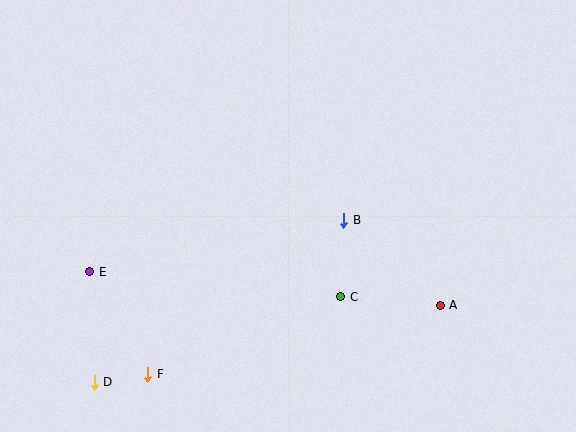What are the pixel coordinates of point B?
Point B is at (344, 220).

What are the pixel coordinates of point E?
Point E is at (90, 272).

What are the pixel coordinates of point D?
Point D is at (94, 382).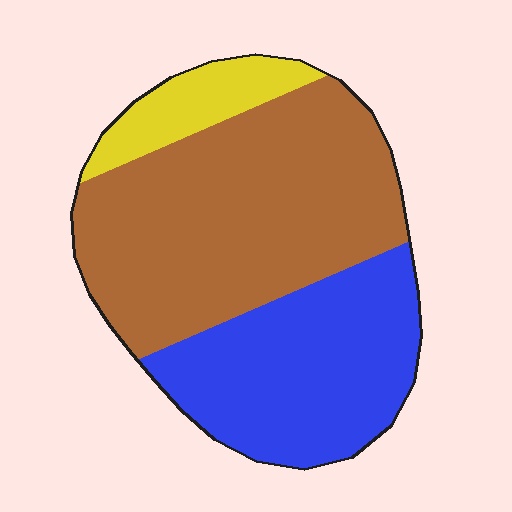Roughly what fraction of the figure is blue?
Blue takes up about one third (1/3) of the figure.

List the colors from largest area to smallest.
From largest to smallest: brown, blue, yellow.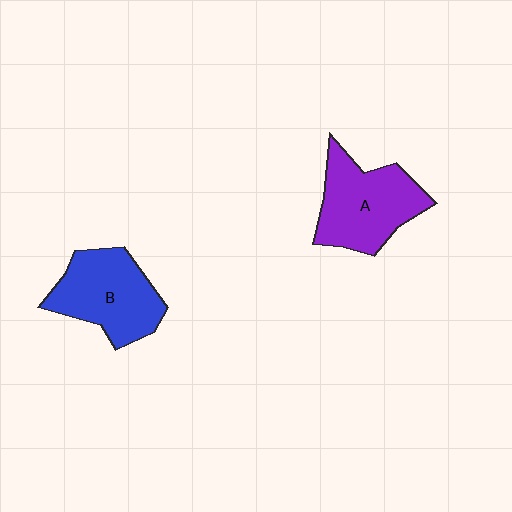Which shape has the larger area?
Shape A (purple).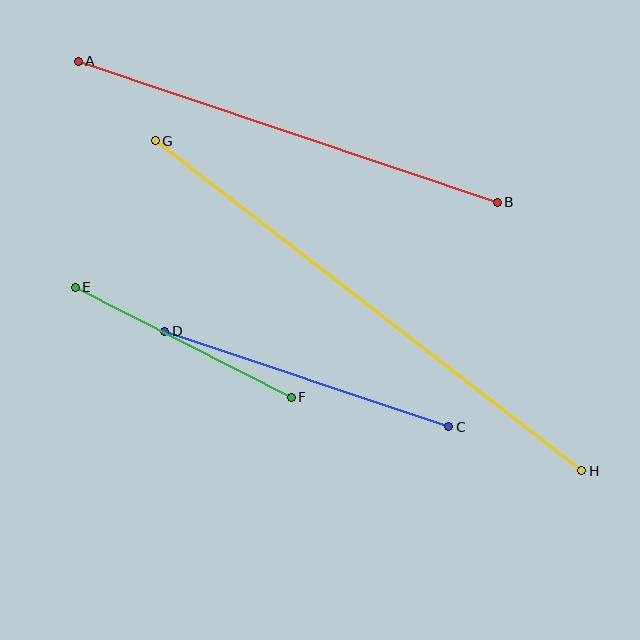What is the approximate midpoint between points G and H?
The midpoint is at approximately (368, 306) pixels.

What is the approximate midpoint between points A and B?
The midpoint is at approximately (288, 132) pixels.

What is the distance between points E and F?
The distance is approximately 242 pixels.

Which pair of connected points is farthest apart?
Points G and H are farthest apart.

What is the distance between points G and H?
The distance is approximately 539 pixels.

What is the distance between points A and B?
The distance is approximately 442 pixels.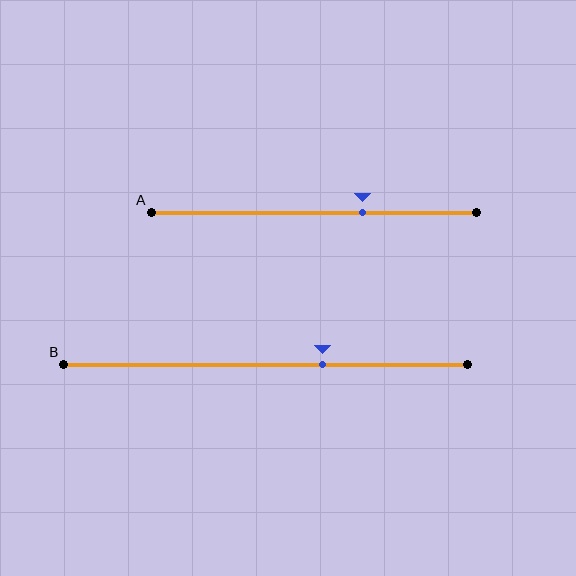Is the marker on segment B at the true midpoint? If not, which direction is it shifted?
No, the marker on segment B is shifted to the right by about 14% of the segment length.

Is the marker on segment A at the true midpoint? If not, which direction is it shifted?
No, the marker on segment A is shifted to the right by about 15% of the segment length.